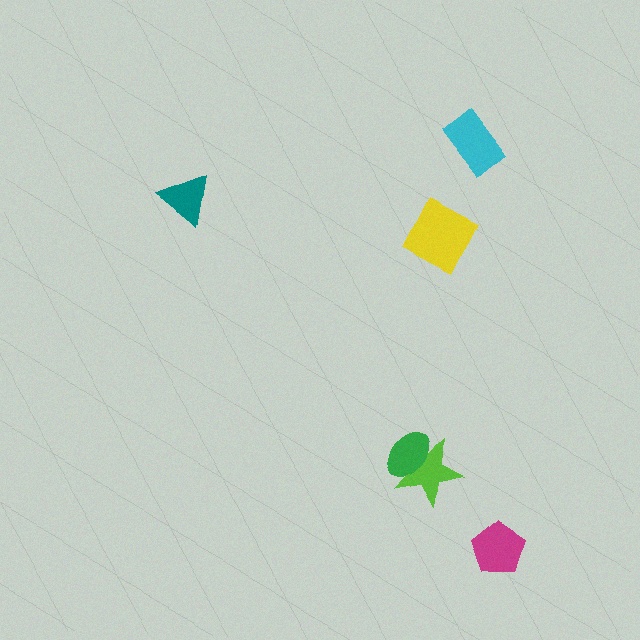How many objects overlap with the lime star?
1 object overlaps with the lime star.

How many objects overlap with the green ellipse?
1 object overlaps with the green ellipse.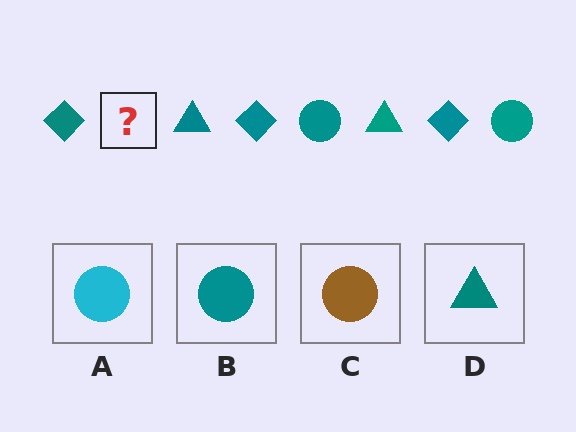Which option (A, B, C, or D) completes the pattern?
B.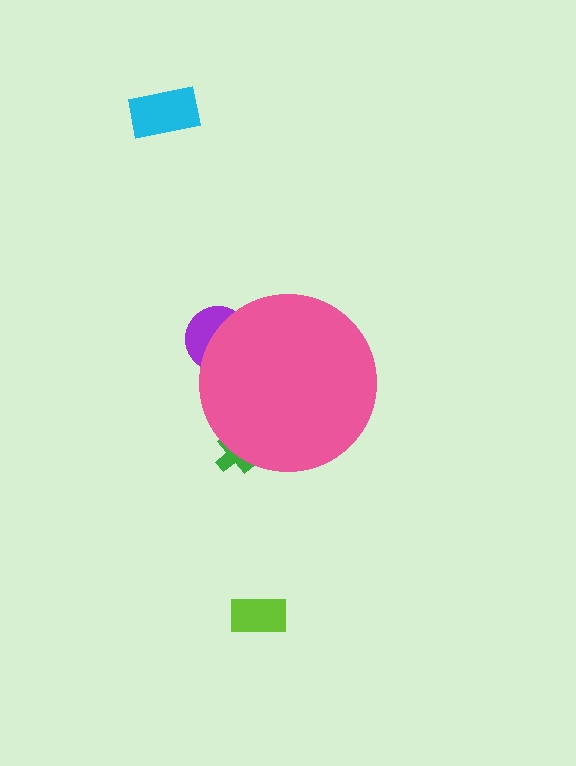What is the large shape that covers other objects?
A pink circle.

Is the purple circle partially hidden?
Yes, the purple circle is partially hidden behind the pink circle.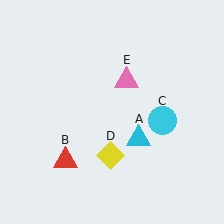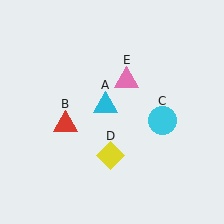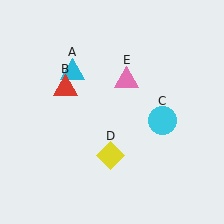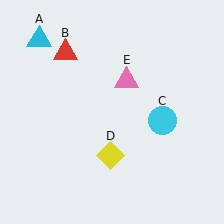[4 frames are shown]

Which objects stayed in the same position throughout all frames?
Cyan circle (object C) and yellow diamond (object D) and pink triangle (object E) remained stationary.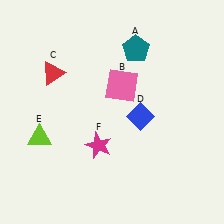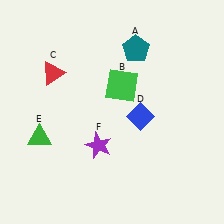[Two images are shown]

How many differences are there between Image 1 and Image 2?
There are 3 differences between the two images.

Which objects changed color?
B changed from pink to green. E changed from lime to green. F changed from magenta to purple.